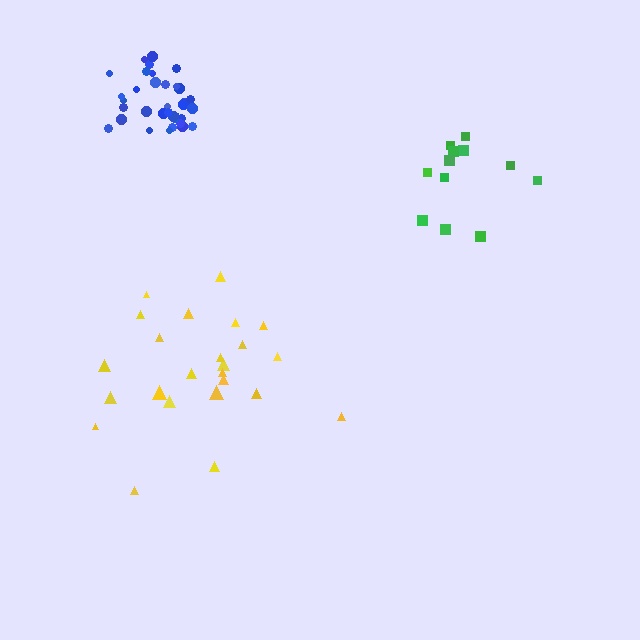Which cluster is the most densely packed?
Blue.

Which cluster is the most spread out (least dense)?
Yellow.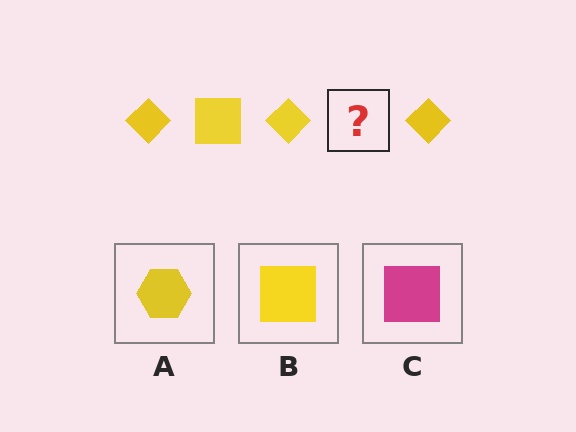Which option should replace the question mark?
Option B.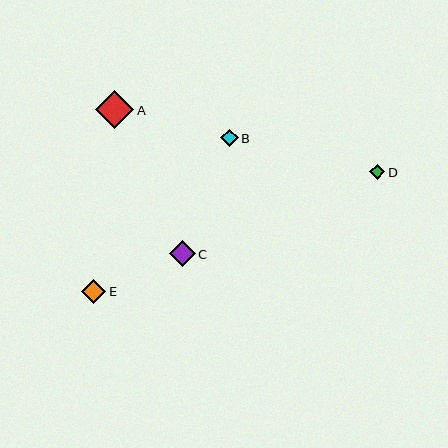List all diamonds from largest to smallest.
From largest to smallest: A, C, E, B, D.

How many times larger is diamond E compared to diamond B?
Diamond E is approximately 1.4 times the size of diamond B.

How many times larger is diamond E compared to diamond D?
Diamond E is approximately 1.6 times the size of diamond D.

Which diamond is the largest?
Diamond A is the largest with a size of approximately 38 pixels.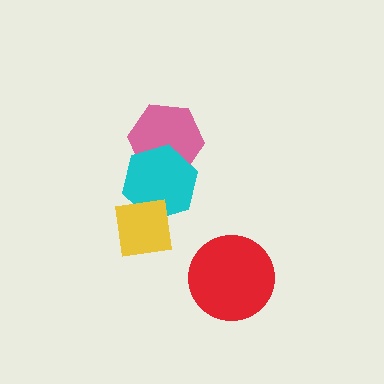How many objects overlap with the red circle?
0 objects overlap with the red circle.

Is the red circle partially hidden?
No, no other shape covers it.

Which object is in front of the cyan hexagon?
The yellow square is in front of the cyan hexagon.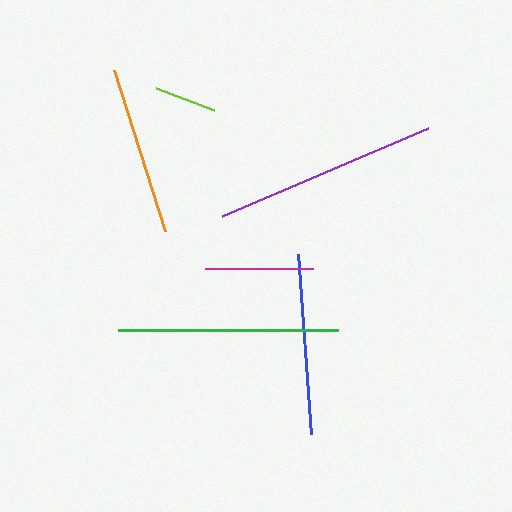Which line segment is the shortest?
The lime line is the shortest at approximately 62 pixels.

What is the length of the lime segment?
The lime segment is approximately 62 pixels long.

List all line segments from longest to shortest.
From longest to shortest: purple, green, blue, orange, magenta, lime.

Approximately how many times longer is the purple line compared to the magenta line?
The purple line is approximately 2.1 times the length of the magenta line.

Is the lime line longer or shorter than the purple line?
The purple line is longer than the lime line.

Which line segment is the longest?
The purple line is the longest at approximately 224 pixels.